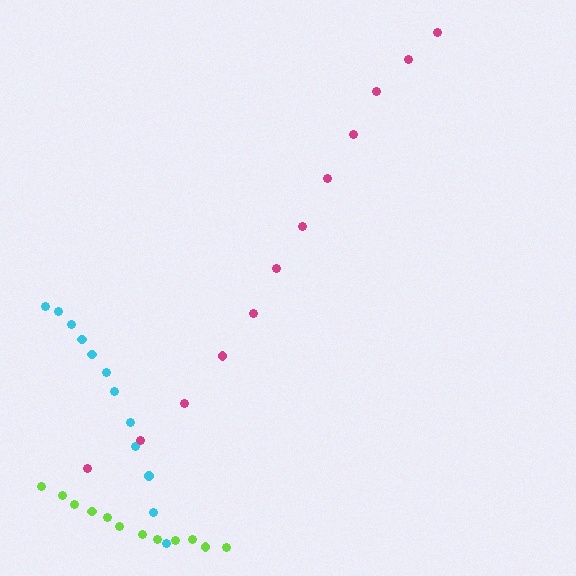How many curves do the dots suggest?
There are 3 distinct paths.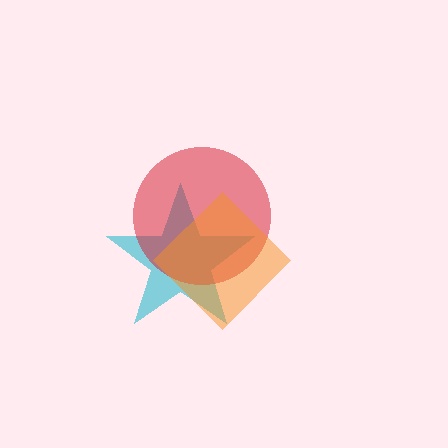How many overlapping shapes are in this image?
There are 3 overlapping shapes in the image.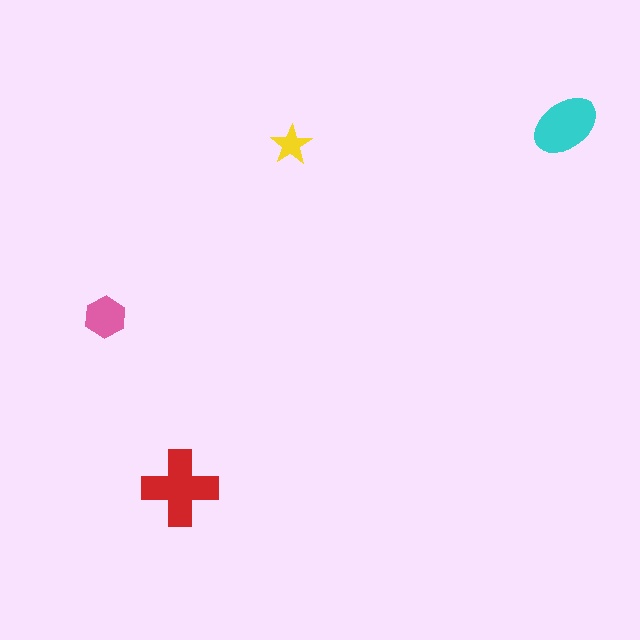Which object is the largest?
The red cross.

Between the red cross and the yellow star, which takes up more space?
The red cross.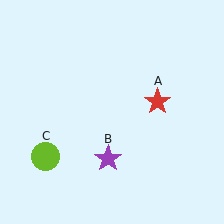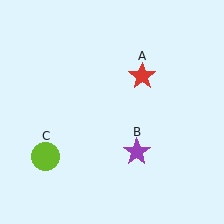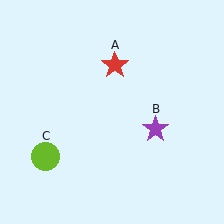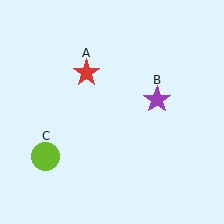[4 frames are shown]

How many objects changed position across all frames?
2 objects changed position: red star (object A), purple star (object B).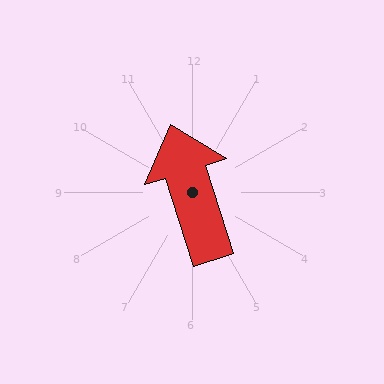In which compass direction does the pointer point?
North.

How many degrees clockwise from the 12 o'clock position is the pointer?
Approximately 342 degrees.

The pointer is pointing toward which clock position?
Roughly 11 o'clock.